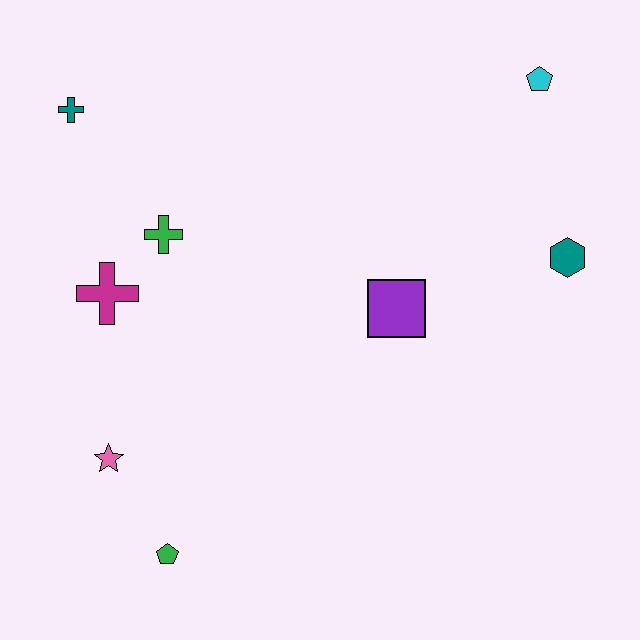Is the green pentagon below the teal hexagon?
Yes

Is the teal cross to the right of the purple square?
No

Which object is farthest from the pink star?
The cyan pentagon is farthest from the pink star.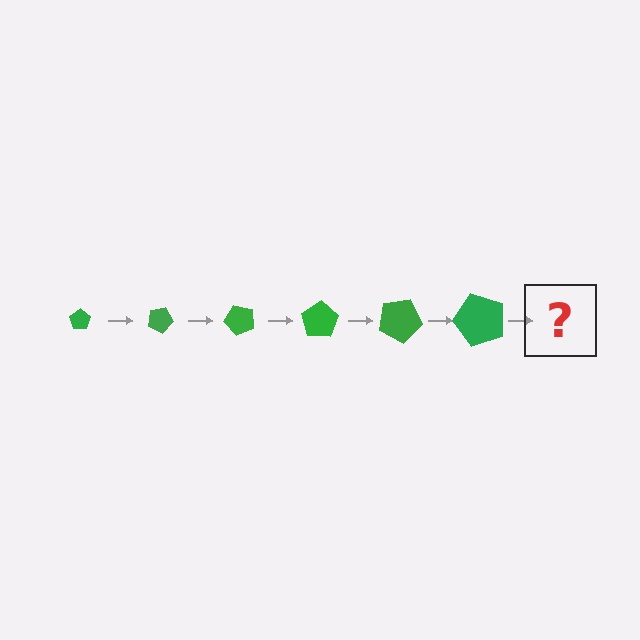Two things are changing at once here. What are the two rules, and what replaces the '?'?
The two rules are that the pentagon grows larger each step and it rotates 25 degrees each step. The '?' should be a pentagon, larger than the previous one and rotated 150 degrees from the start.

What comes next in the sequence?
The next element should be a pentagon, larger than the previous one and rotated 150 degrees from the start.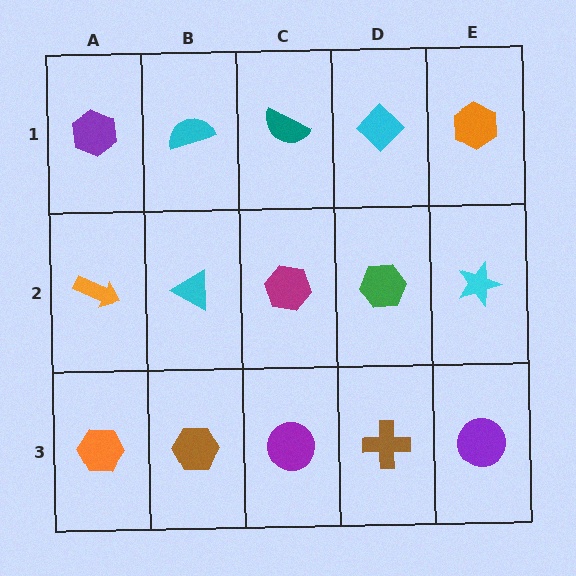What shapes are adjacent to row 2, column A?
A purple hexagon (row 1, column A), an orange hexagon (row 3, column A), a cyan triangle (row 2, column B).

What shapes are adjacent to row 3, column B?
A cyan triangle (row 2, column B), an orange hexagon (row 3, column A), a purple circle (row 3, column C).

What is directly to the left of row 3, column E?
A brown cross.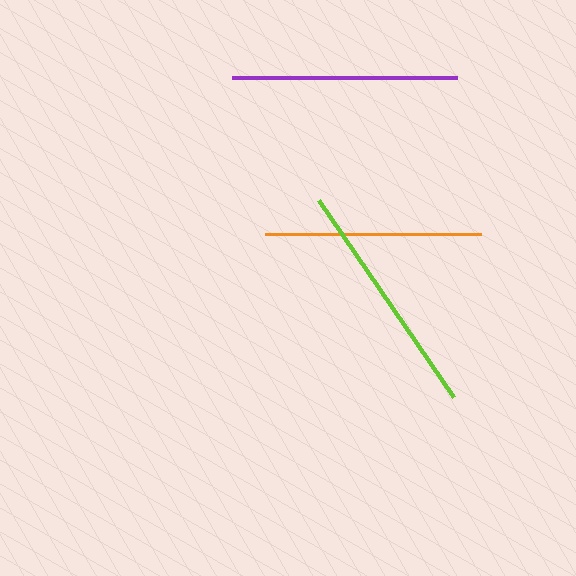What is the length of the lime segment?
The lime segment is approximately 238 pixels long.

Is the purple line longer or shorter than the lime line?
The lime line is longer than the purple line.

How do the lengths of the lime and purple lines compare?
The lime and purple lines are approximately the same length.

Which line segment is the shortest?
The orange line is the shortest at approximately 215 pixels.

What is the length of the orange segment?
The orange segment is approximately 215 pixels long.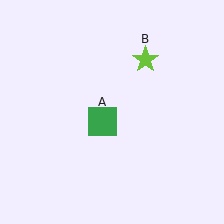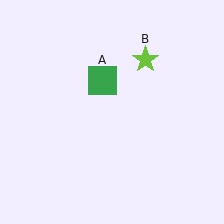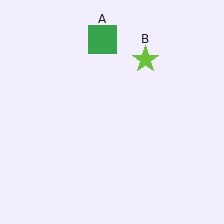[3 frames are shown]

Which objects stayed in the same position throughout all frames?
Lime star (object B) remained stationary.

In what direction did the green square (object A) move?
The green square (object A) moved up.